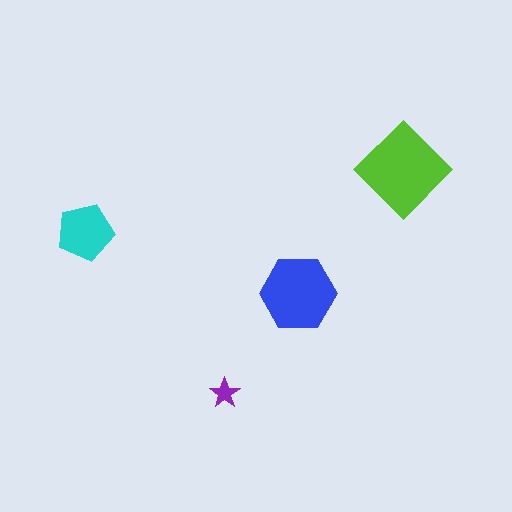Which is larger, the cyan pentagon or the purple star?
The cyan pentagon.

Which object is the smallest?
The purple star.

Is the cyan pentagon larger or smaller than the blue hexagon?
Smaller.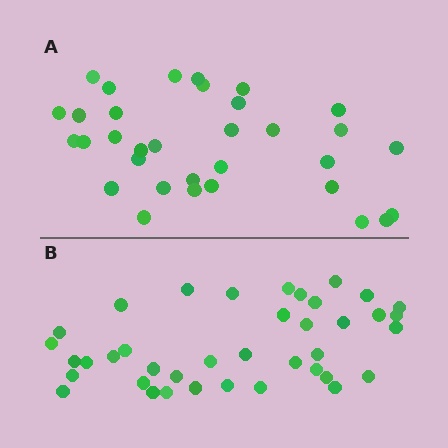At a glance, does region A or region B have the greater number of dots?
Region B (the bottom region) has more dots.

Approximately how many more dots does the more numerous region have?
Region B has about 6 more dots than region A.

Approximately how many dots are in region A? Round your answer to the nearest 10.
About 30 dots. (The exact count is 33, which rounds to 30.)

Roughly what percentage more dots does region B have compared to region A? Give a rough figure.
About 20% more.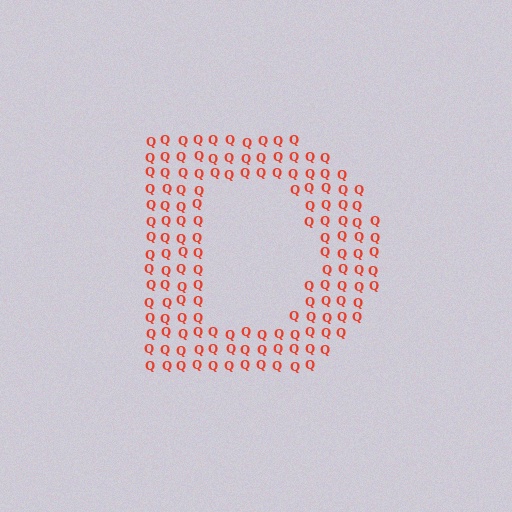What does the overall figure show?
The overall figure shows the letter D.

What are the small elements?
The small elements are letter Q's.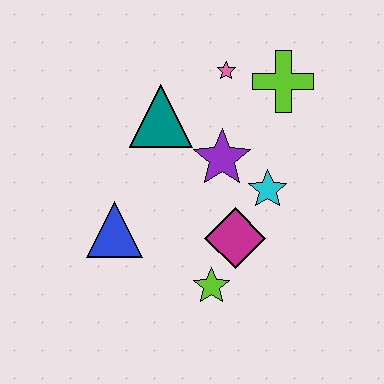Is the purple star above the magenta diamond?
Yes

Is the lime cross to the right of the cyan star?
Yes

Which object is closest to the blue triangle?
The lime star is closest to the blue triangle.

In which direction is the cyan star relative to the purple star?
The cyan star is to the right of the purple star.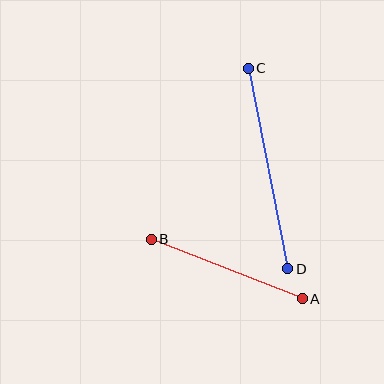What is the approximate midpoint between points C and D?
The midpoint is at approximately (268, 168) pixels.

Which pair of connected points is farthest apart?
Points C and D are farthest apart.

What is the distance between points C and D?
The distance is approximately 205 pixels.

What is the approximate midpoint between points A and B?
The midpoint is at approximately (227, 269) pixels.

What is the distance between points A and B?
The distance is approximately 163 pixels.